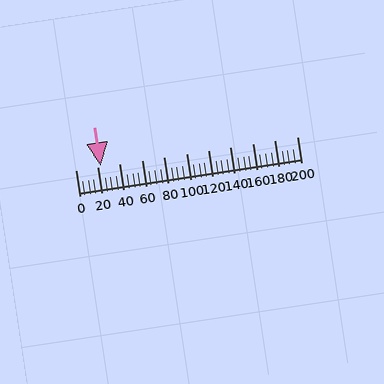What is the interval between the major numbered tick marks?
The major tick marks are spaced 20 units apart.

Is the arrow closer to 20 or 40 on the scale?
The arrow is closer to 20.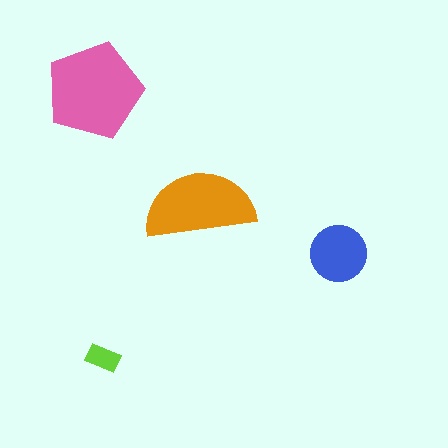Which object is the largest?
The pink pentagon.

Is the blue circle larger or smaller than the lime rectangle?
Larger.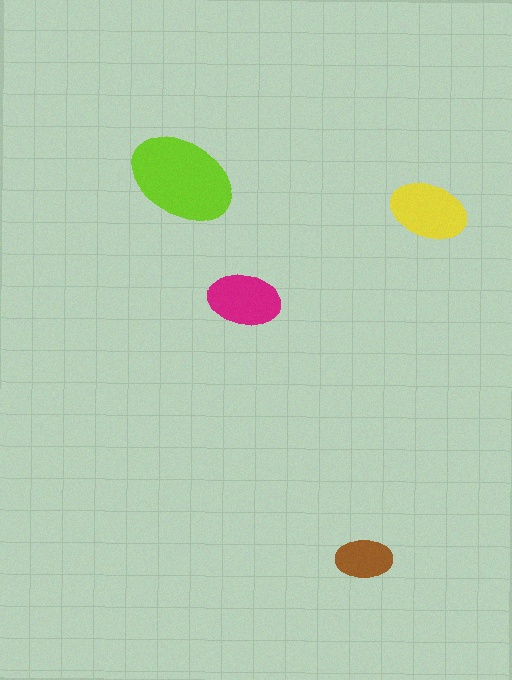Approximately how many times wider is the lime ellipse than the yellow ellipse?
About 1.5 times wider.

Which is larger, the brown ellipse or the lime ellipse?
The lime one.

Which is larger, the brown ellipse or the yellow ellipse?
The yellow one.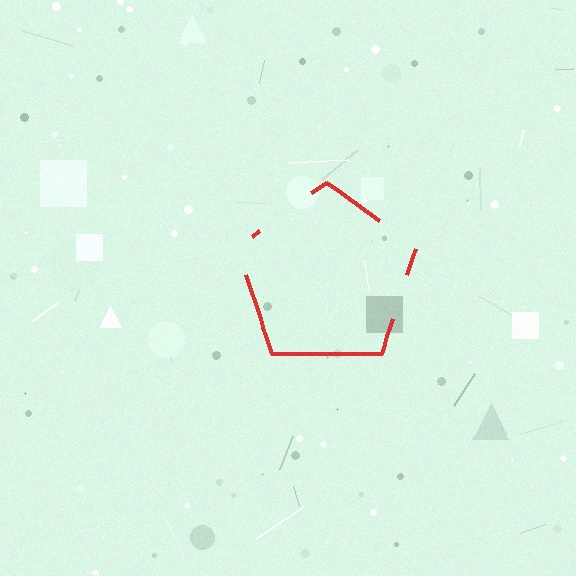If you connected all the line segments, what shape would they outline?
They would outline a pentagon.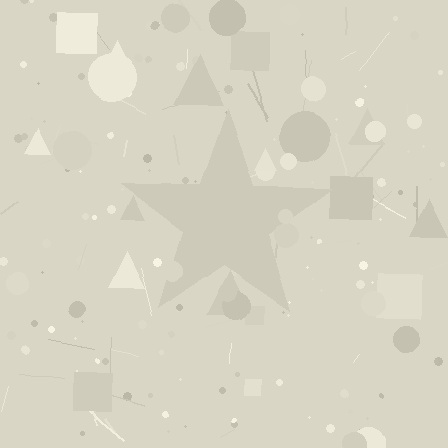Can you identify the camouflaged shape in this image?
The camouflaged shape is a star.